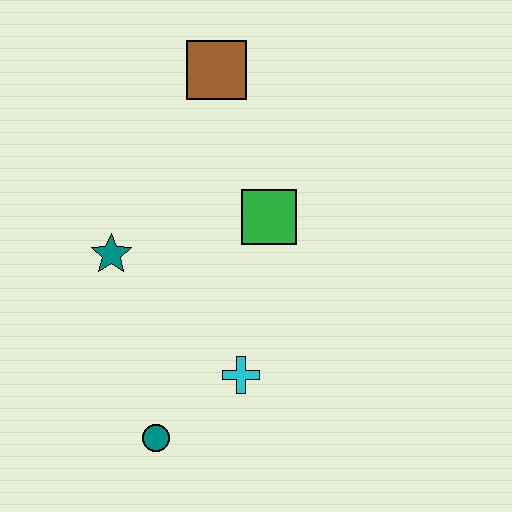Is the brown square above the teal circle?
Yes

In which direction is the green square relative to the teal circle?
The green square is above the teal circle.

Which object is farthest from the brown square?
The teal circle is farthest from the brown square.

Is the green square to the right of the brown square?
Yes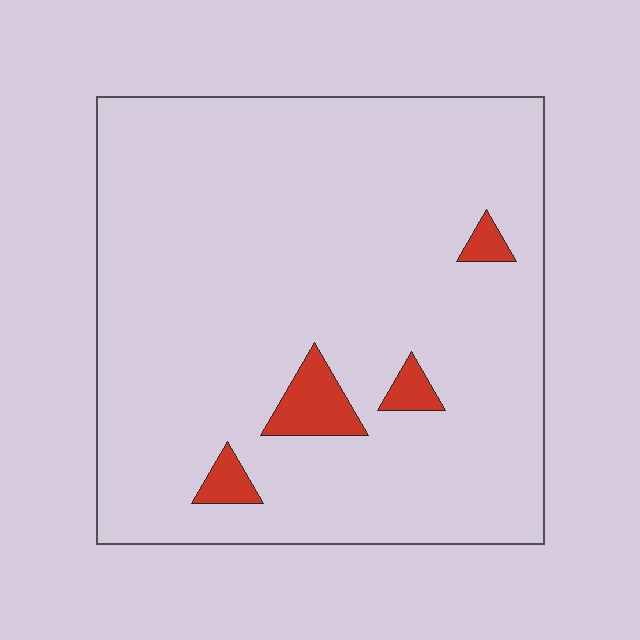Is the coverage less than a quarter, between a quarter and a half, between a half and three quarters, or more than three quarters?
Less than a quarter.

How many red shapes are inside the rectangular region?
4.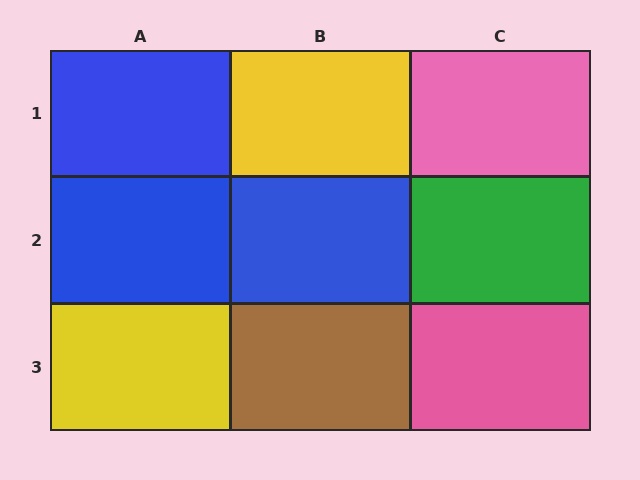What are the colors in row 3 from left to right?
Yellow, brown, pink.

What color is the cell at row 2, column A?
Blue.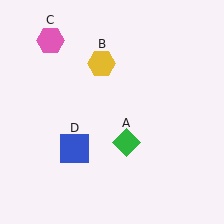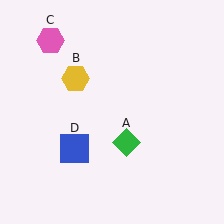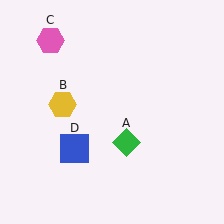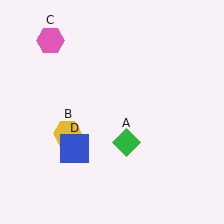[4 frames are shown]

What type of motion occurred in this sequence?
The yellow hexagon (object B) rotated counterclockwise around the center of the scene.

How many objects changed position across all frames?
1 object changed position: yellow hexagon (object B).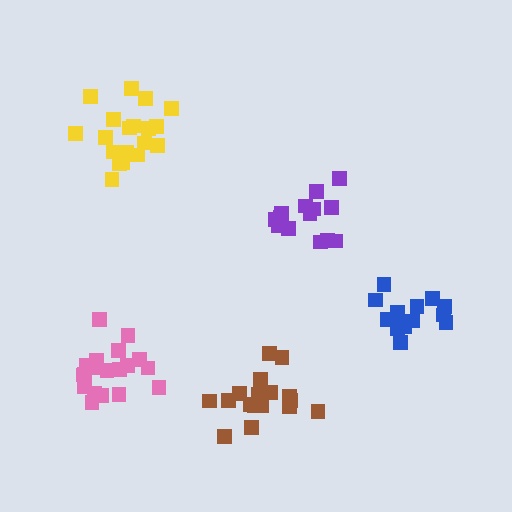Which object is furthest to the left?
The pink cluster is leftmost.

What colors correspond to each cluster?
The clusters are colored: yellow, pink, blue, brown, purple.